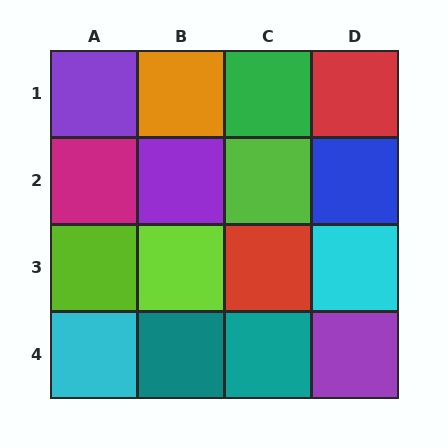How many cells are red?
2 cells are red.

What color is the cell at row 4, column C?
Teal.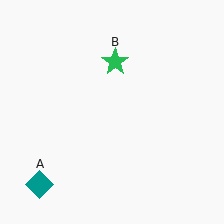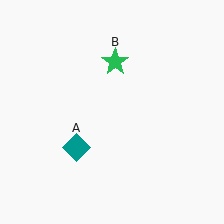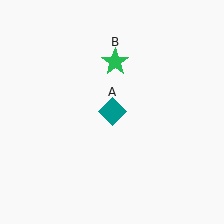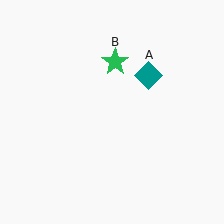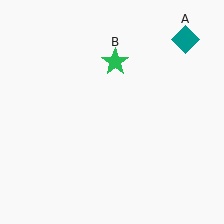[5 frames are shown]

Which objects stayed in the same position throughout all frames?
Green star (object B) remained stationary.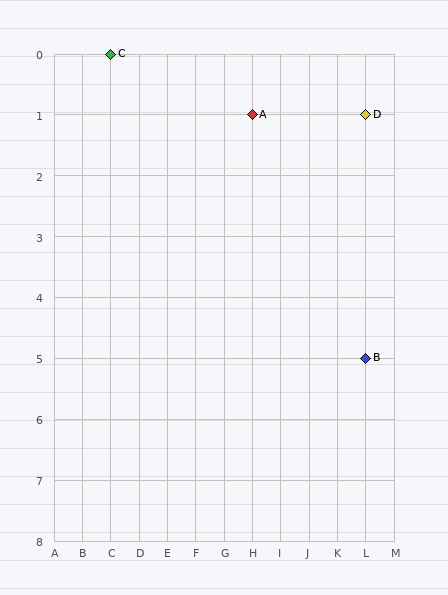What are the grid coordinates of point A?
Point A is at grid coordinates (H, 1).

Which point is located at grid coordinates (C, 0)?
Point C is at (C, 0).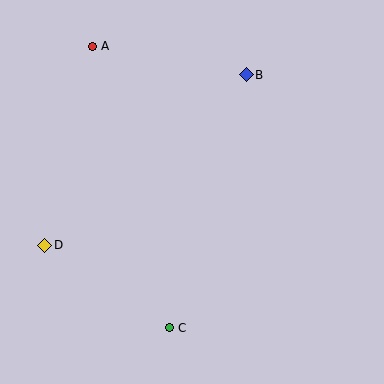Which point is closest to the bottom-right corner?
Point C is closest to the bottom-right corner.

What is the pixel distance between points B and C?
The distance between B and C is 264 pixels.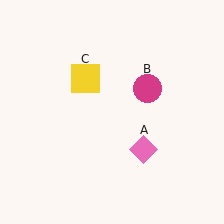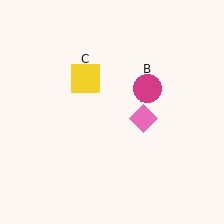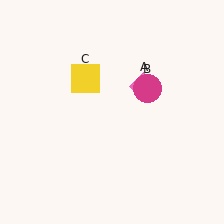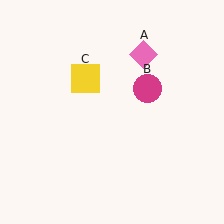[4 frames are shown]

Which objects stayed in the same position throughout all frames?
Magenta circle (object B) and yellow square (object C) remained stationary.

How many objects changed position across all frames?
1 object changed position: pink diamond (object A).